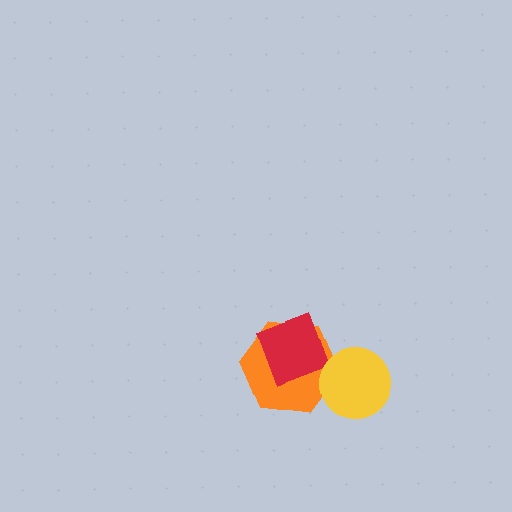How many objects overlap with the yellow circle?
1 object overlaps with the yellow circle.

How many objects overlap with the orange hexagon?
2 objects overlap with the orange hexagon.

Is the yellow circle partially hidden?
No, no other shape covers it.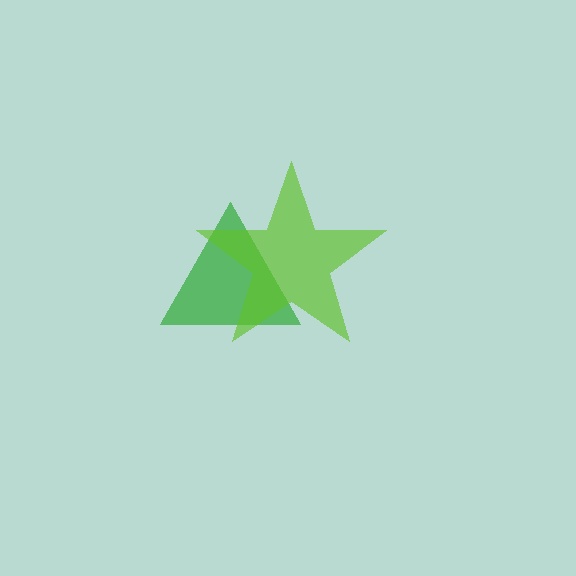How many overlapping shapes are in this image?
There are 2 overlapping shapes in the image.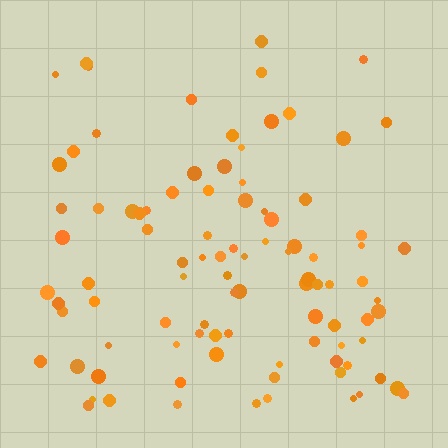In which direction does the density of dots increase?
From top to bottom, with the bottom side densest.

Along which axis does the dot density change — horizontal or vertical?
Vertical.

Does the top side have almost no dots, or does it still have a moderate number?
Still a moderate number, just noticeably fewer than the bottom.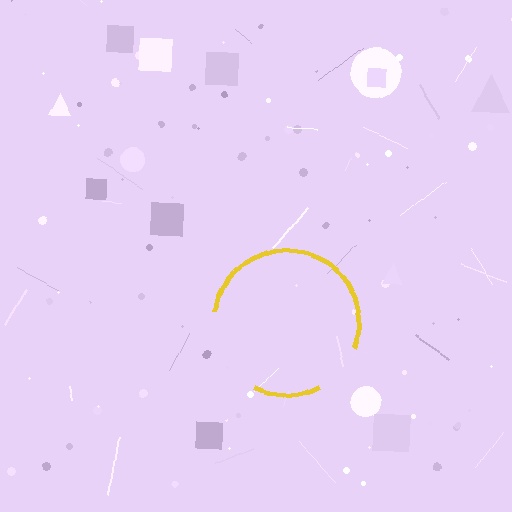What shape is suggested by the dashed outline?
The dashed outline suggests a circle.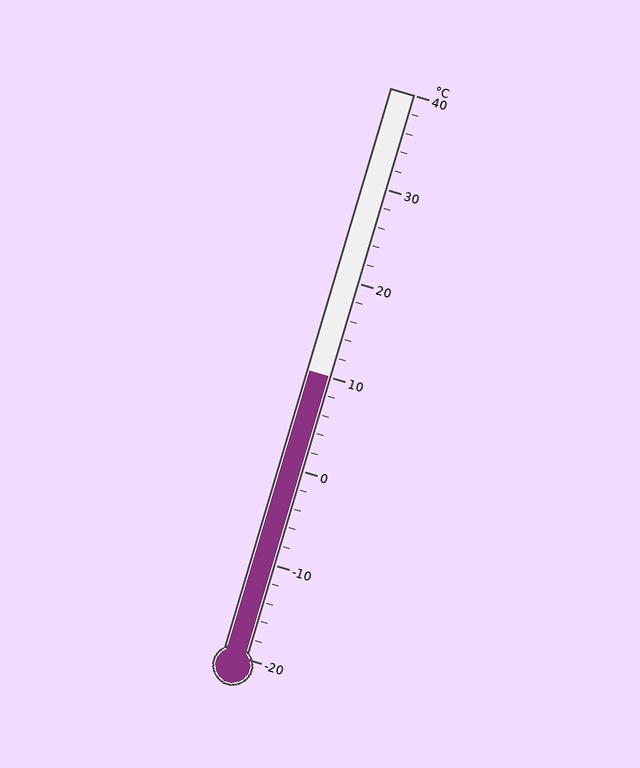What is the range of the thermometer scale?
The thermometer scale ranges from -20°C to 40°C.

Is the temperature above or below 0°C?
The temperature is above 0°C.